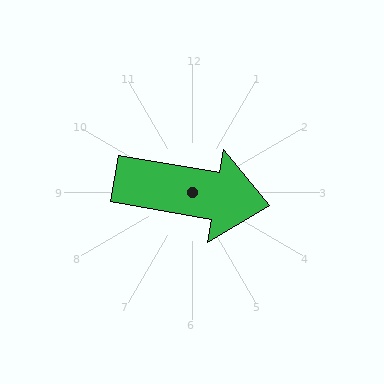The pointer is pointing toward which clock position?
Roughly 3 o'clock.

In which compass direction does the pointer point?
East.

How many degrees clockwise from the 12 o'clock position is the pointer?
Approximately 100 degrees.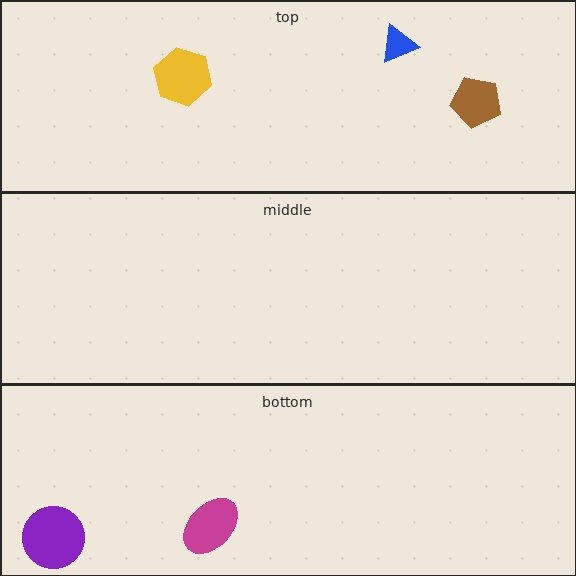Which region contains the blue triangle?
The top region.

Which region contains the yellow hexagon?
The top region.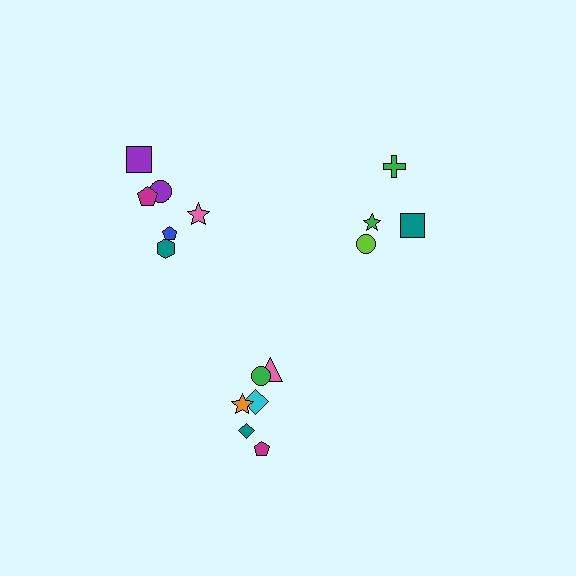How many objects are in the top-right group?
There are 4 objects.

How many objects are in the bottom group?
There are 6 objects.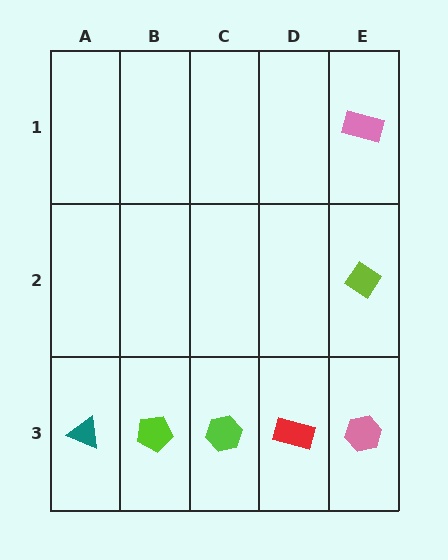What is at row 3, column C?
A lime hexagon.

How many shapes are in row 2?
1 shape.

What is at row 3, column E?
A pink hexagon.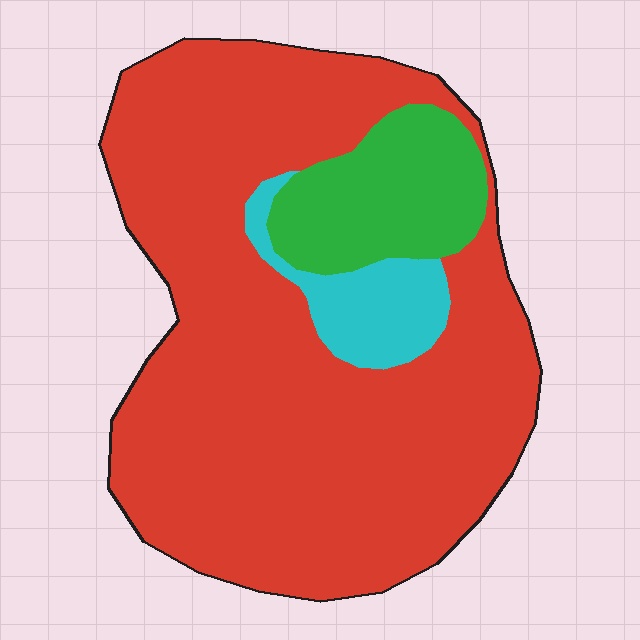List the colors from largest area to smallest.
From largest to smallest: red, green, cyan.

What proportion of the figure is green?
Green covers around 15% of the figure.